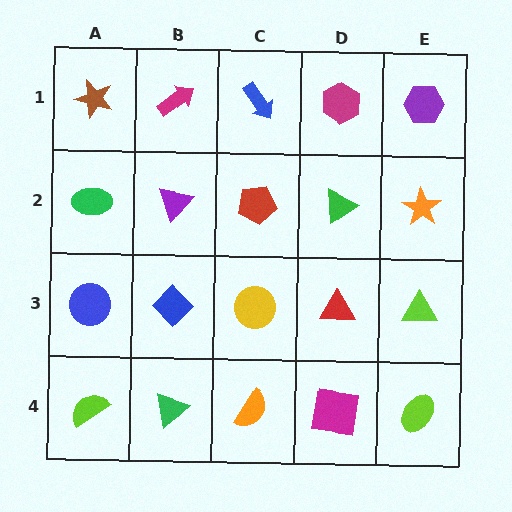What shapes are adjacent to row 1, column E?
An orange star (row 2, column E), a magenta hexagon (row 1, column D).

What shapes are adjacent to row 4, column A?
A blue circle (row 3, column A), a green triangle (row 4, column B).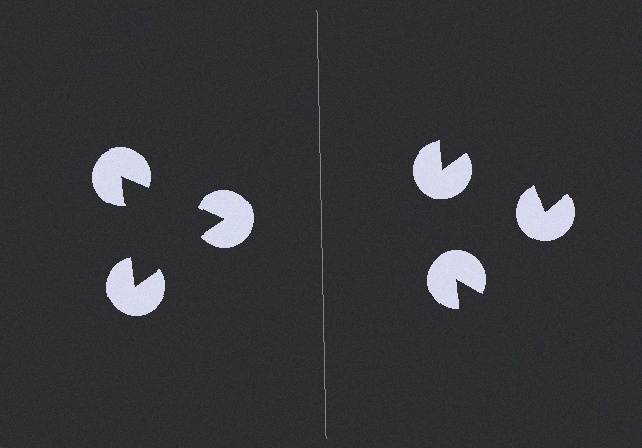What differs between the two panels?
The pac-man discs are positioned identically on both sides; only the wedge orientations differ. On the left they align to a triangle; on the right they are misaligned.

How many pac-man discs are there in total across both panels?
6 — 3 on each side.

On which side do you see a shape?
An illusory triangle appears on the left side. On the right side the wedge cuts are rotated, so no coherent shape forms.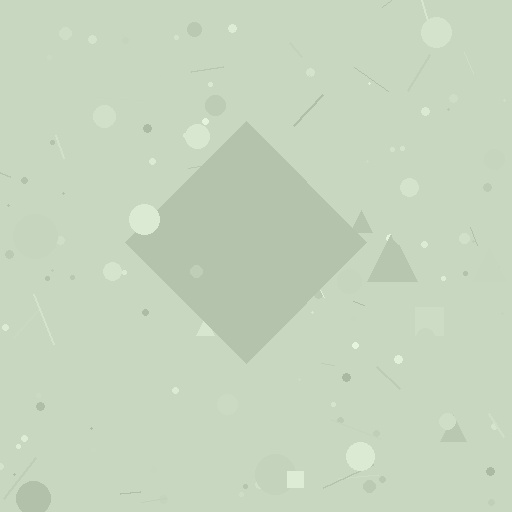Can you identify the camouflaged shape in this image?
The camouflaged shape is a diamond.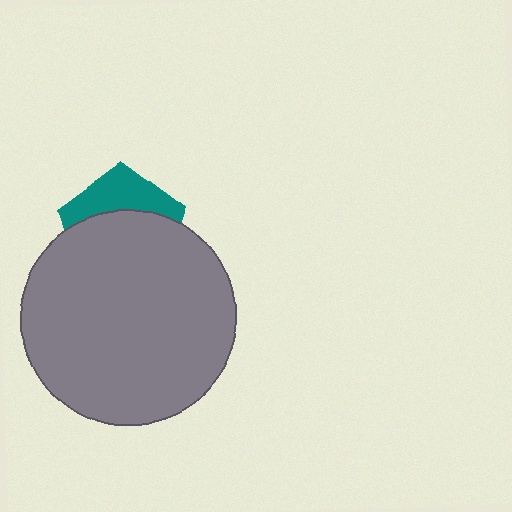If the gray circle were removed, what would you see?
You would see the complete teal pentagon.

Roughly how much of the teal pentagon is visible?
A small part of it is visible (roughly 36%).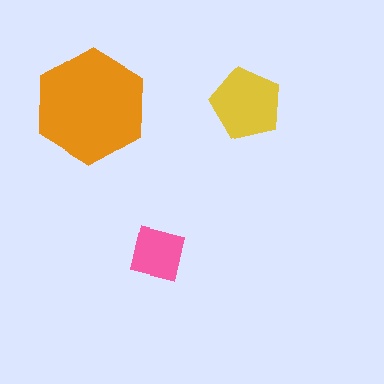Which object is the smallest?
The pink square.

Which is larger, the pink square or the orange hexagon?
The orange hexagon.